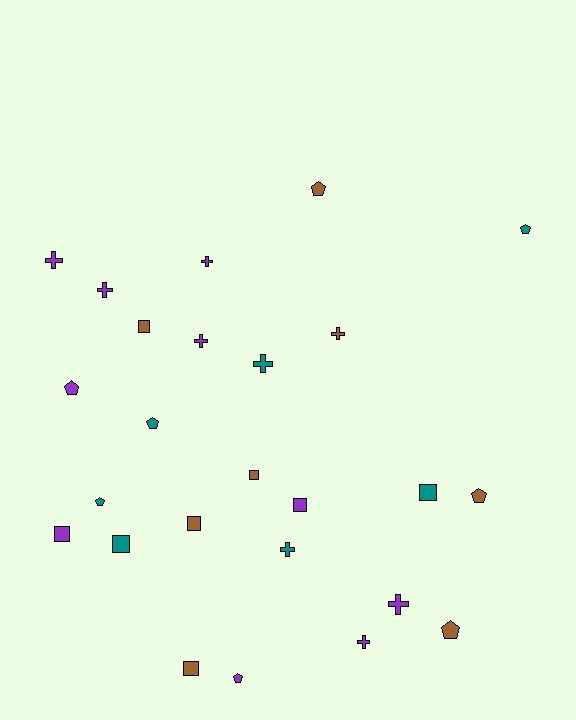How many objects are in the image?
There are 25 objects.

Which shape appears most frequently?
Cross, with 9 objects.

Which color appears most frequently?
Purple, with 10 objects.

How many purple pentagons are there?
There are 2 purple pentagons.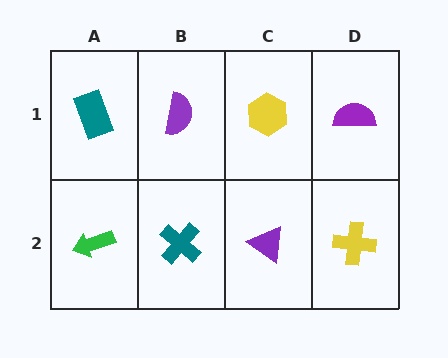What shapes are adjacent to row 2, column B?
A purple semicircle (row 1, column B), a green arrow (row 2, column A), a purple triangle (row 2, column C).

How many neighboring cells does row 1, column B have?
3.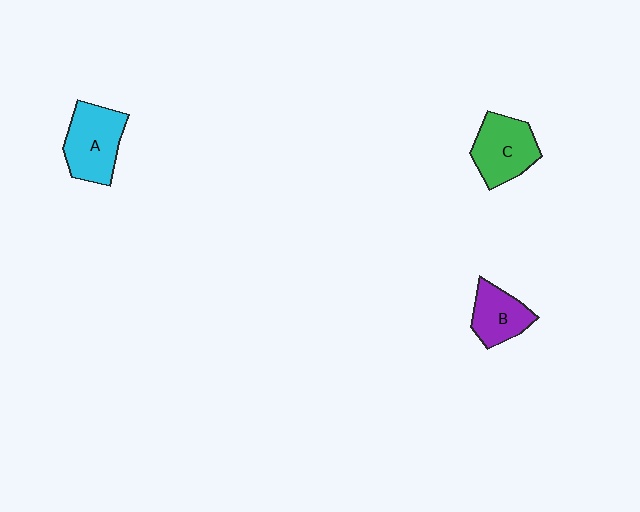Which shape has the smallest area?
Shape B (purple).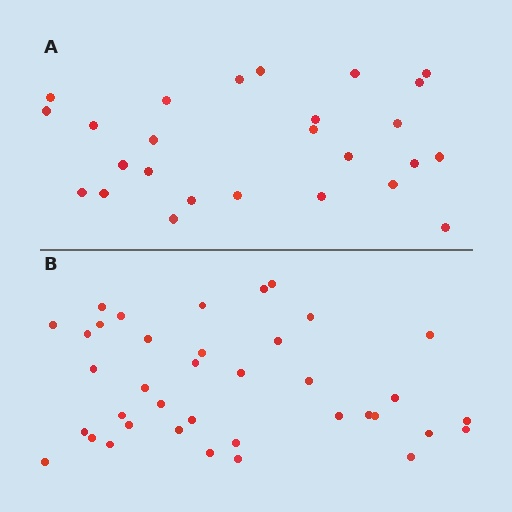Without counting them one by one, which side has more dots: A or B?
Region B (the bottom region) has more dots.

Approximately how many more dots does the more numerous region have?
Region B has roughly 12 or so more dots than region A.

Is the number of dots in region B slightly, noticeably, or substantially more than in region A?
Region B has substantially more. The ratio is roughly 1.5 to 1.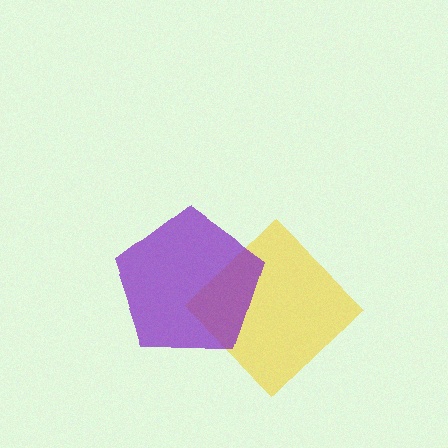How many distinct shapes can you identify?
There are 2 distinct shapes: a yellow diamond, a purple pentagon.